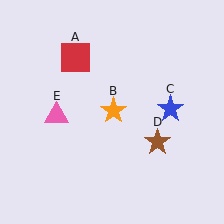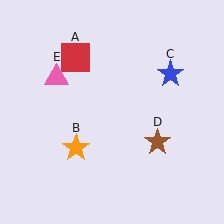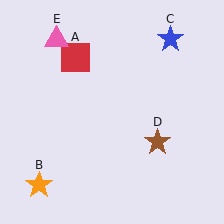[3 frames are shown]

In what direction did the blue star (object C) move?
The blue star (object C) moved up.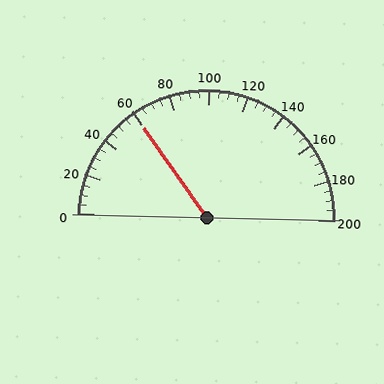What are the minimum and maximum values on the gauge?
The gauge ranges from 0 to 200.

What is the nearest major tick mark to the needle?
The nearest major tick mark is 60.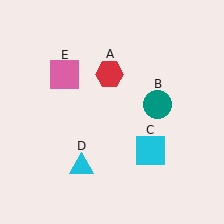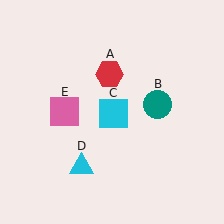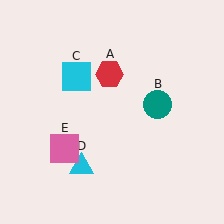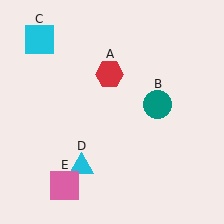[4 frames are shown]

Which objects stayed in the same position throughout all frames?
Red hexagon (object A) and teal circle (object B) and cyan triangle (object D) remained stationary.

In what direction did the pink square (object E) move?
The pink square (object E) moved down.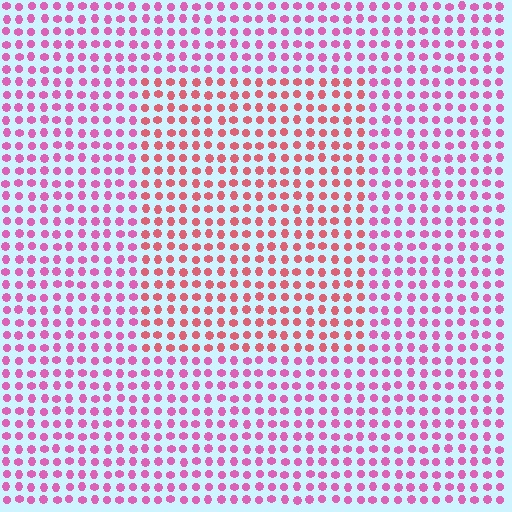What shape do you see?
I see a rectangle.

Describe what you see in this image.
The image is filled with small pink elements in a uniform arrangement. A rectangle-shaped region is visible where the elements are tinted to a slightly different hue, forming a subtle color boundary.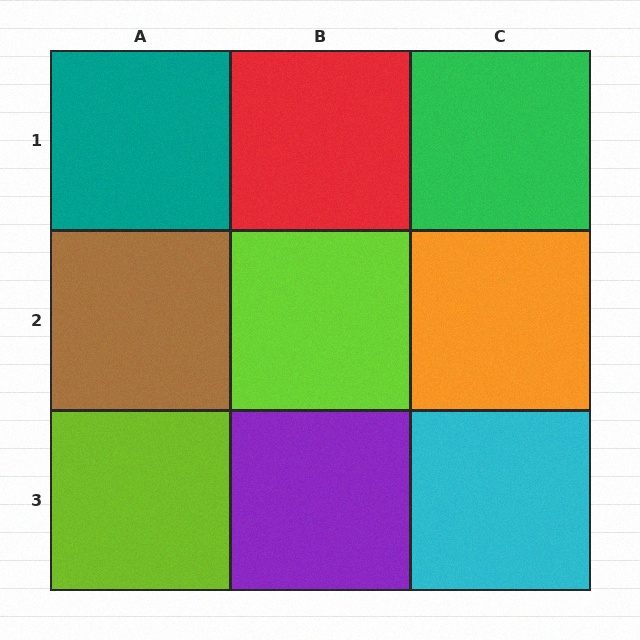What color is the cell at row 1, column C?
Green.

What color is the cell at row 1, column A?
Teal.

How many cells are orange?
1 cell is orange.